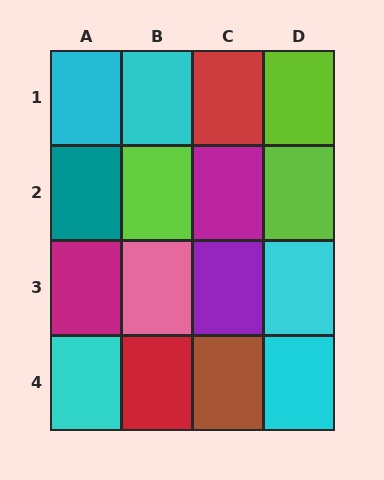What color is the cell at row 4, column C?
Brown.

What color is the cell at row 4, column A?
Cyan.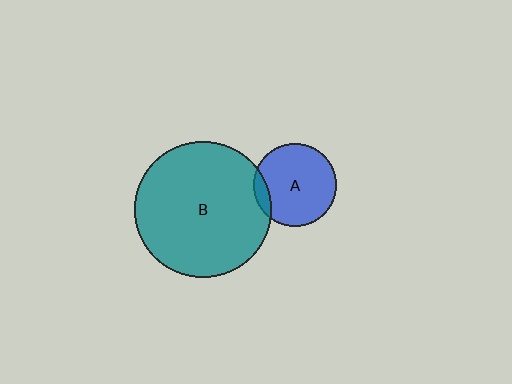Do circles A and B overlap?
Yes.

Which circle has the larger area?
Circle B (teal).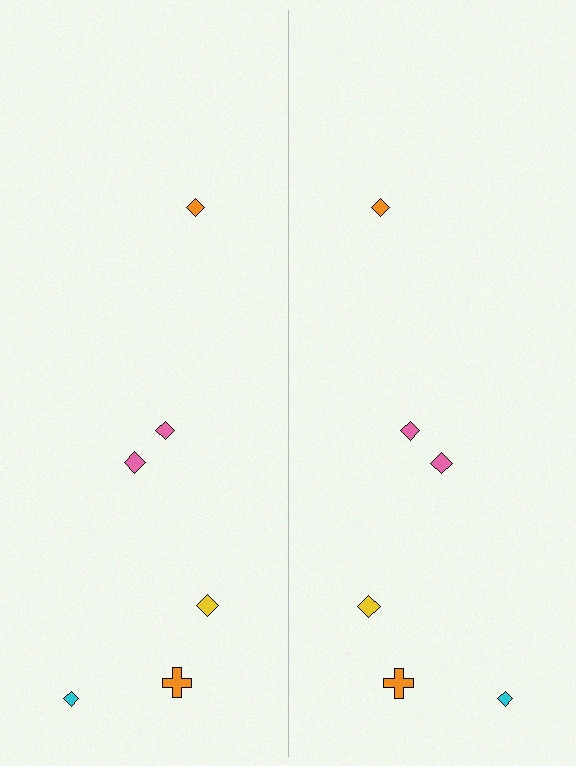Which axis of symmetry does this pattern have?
The pattern has a vertical axis of symmetry running through the center of the image.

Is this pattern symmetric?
Yes, this pattern has bilateral (reflection) symmetry.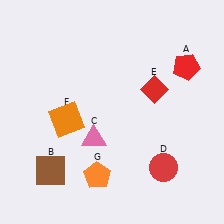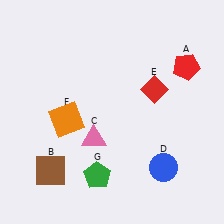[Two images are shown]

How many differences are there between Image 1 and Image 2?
There are 2 differences between the two images.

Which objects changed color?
D changed from red to blue. G changed from orange to green.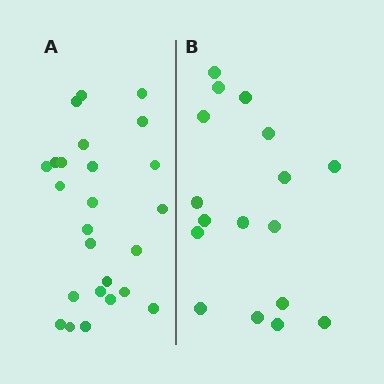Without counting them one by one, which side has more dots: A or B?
Region A (the left region) has more dots.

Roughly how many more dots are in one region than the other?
Region A has roughly 8 or so more dots than region B.